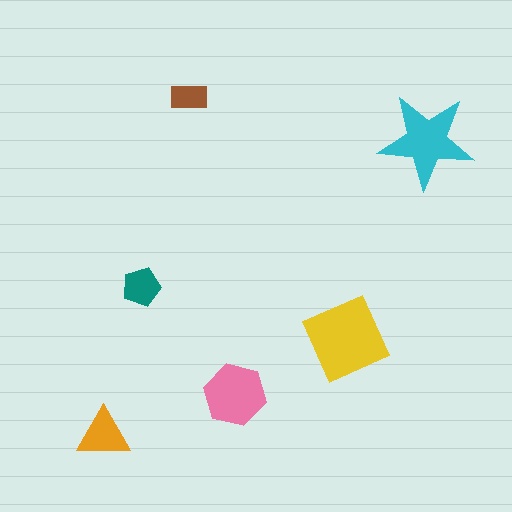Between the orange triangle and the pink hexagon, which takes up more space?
The pink hexagon.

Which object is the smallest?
The brown rectangle.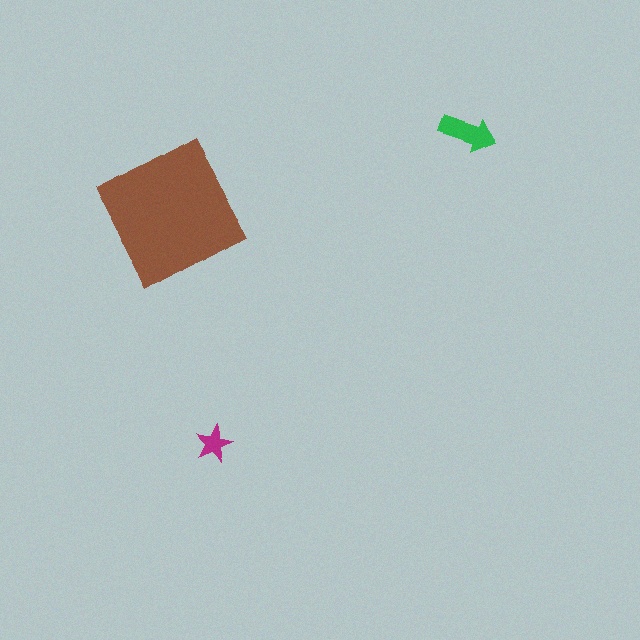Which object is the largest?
The brown square.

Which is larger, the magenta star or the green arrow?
The green arrow.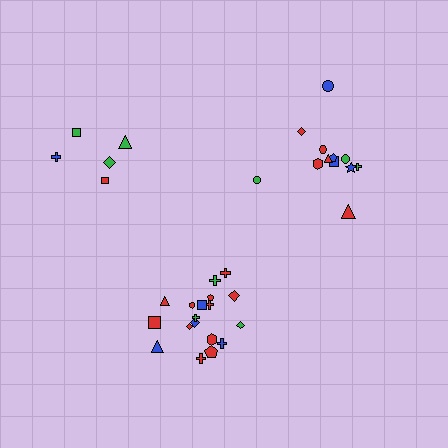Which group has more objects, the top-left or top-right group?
The top-right group.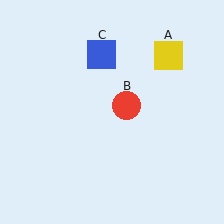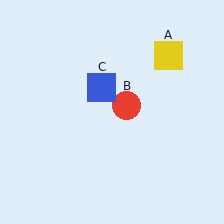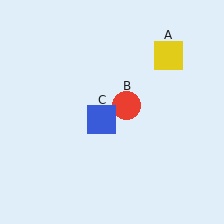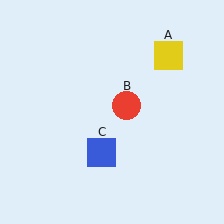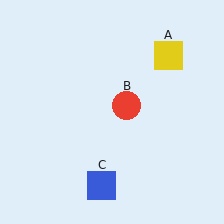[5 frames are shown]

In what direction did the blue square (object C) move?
The blue square (object C) moved down.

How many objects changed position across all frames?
1 object changed position: blue square (object C).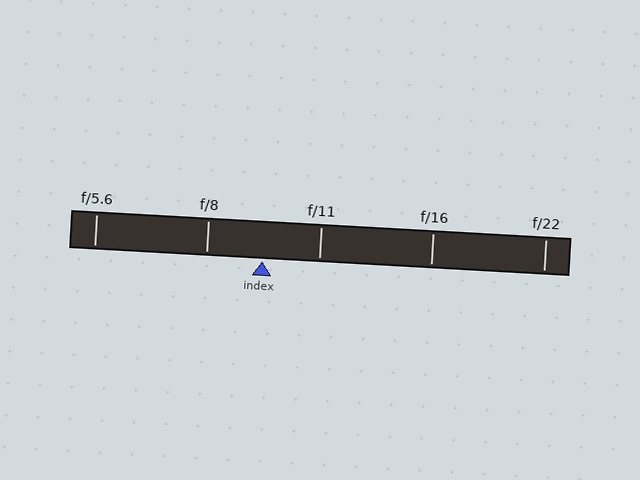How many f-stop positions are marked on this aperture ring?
There are 5 f-stop positions marked.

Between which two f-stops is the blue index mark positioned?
The index mark is between f/8 and f/11.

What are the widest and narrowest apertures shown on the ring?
The widest aperture shown is f/5.6 and the narrowest is f/22.